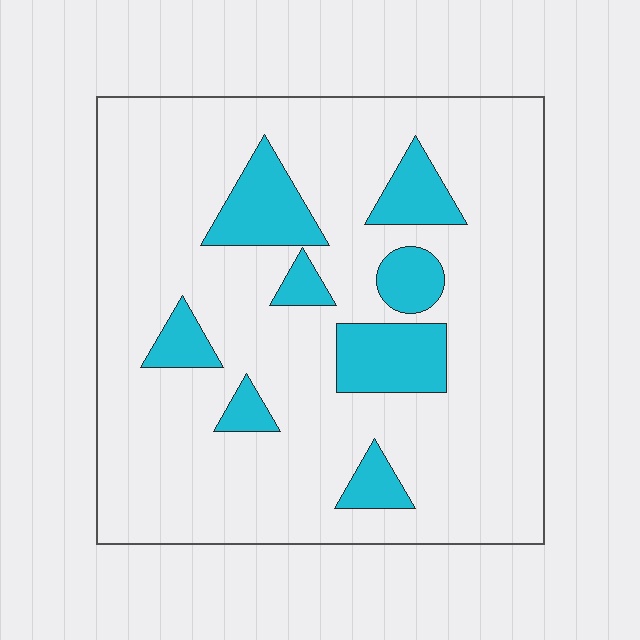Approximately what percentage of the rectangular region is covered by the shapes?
Approximately 15%.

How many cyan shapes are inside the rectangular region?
8.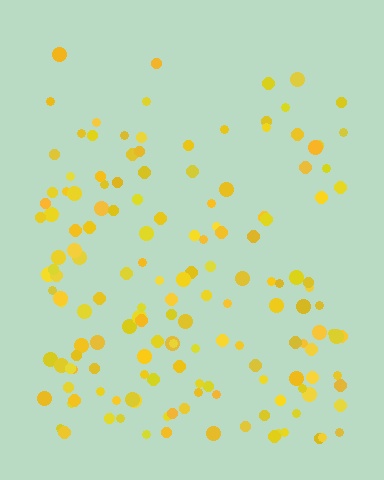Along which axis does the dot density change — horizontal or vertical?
Vertical.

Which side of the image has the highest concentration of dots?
The bottom.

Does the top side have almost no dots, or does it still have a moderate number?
Still a moderate number, just noticeably fewer than the bottom.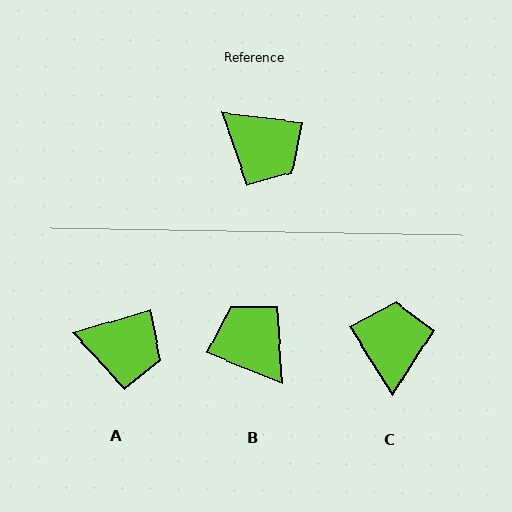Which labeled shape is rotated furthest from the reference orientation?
B, about 165 degrees away.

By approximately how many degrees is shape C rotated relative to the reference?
Approximately 129 degrees counter-clockwise.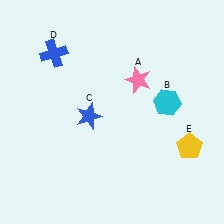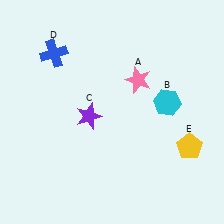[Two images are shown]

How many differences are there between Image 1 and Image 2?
There is 1 difference between the two images.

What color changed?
The star (C) changed from blue in Image 1 to purple in Image 2.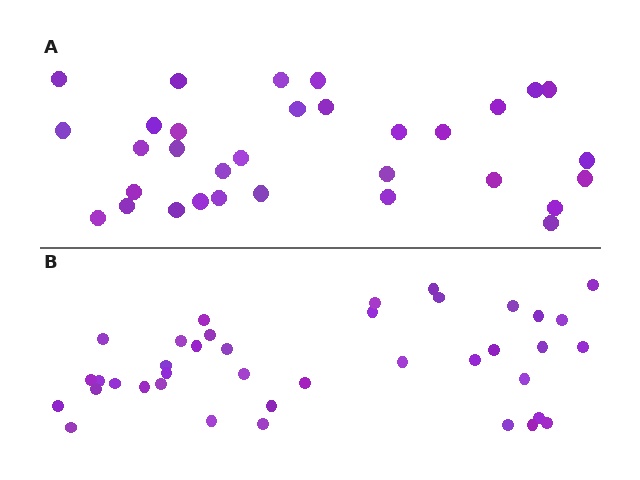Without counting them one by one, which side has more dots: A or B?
Region B (the bottom region) has more dots.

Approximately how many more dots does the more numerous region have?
Region B has roughly 8 or so more dots than region A.